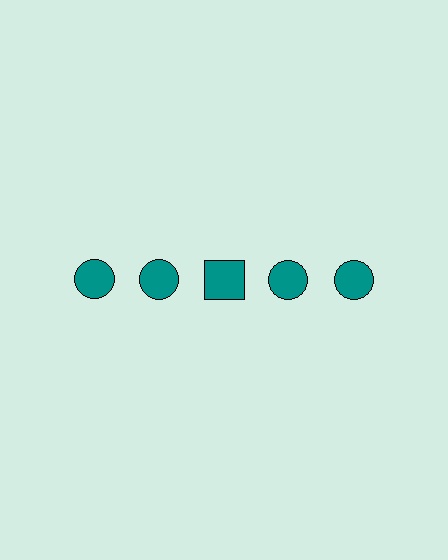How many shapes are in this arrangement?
There are 5 shapes arranged in a grid pattern.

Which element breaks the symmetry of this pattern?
The teal square in the top row, center column breaks the symmetry. All other shapes are teal circles.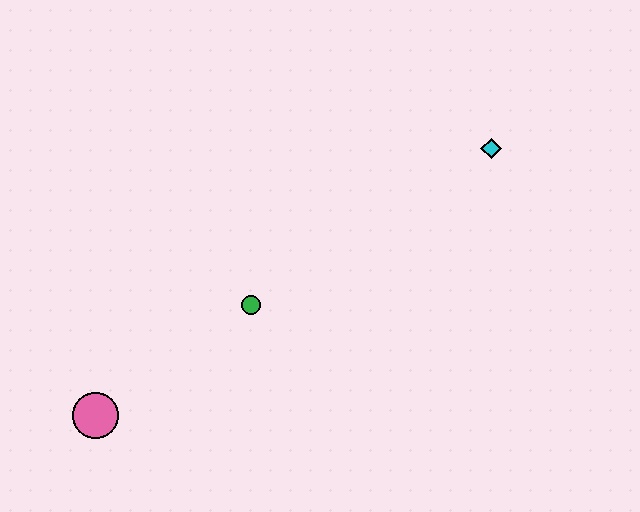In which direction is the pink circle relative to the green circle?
The pink circle is to the left of the green circle.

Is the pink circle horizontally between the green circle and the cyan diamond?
No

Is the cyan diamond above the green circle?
Yes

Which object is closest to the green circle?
The pink circle is closest to the green circle.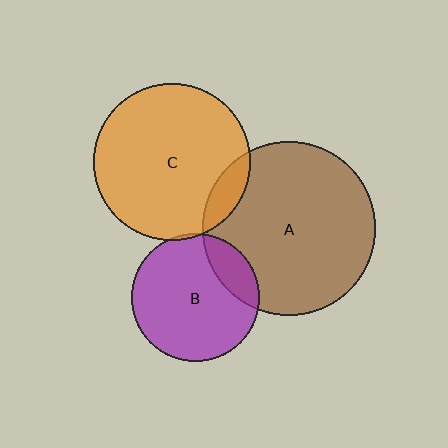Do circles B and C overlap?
Yes.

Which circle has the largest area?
Circle A (brown).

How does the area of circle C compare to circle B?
Approximately 1.5 times.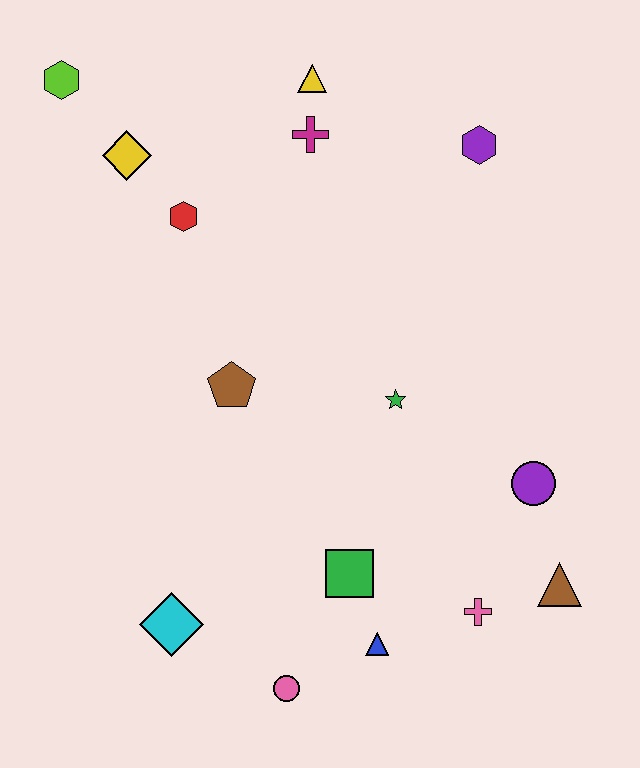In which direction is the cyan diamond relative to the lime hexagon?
The cyan diamond is below the lime hexagon.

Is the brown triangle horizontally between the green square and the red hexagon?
No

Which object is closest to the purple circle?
The brown triangle is closest to the purple circle.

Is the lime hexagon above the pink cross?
Yes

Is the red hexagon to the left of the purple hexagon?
Yes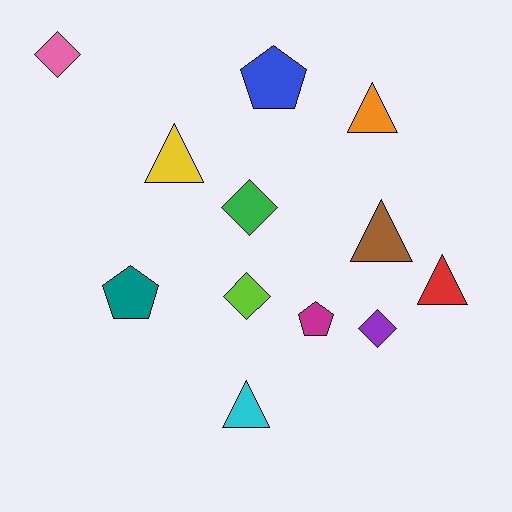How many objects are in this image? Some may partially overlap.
There are 12 objects.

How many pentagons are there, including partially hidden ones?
There are 3 pentagons.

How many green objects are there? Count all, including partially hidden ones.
There is 1 green object.